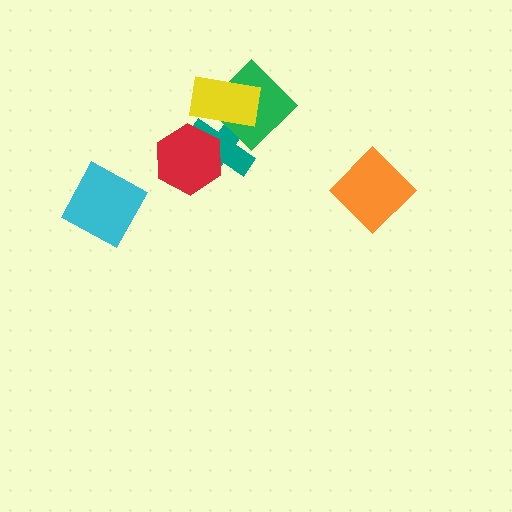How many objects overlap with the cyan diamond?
0 objects overlap with the cyan diamond.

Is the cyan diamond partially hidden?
No, no other shape covers it.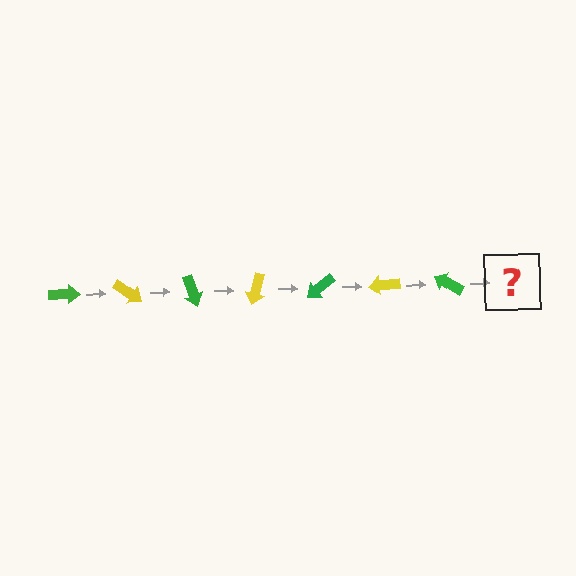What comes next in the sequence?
The next element should be a yellow arrow, rotated 245 degrees from the start.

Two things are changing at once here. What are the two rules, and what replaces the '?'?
The two rules are that it rotates 35 degrees each step and the color cycles through green and yellow. The '?' should be a yellow arrow, rotated 245 degrees from the start.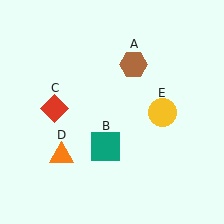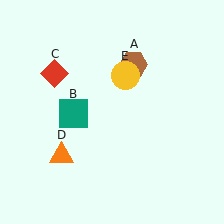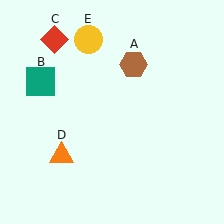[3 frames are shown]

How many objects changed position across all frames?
3 objects changed position: teal square (object B), red diamond (object C), yellow circle (object E).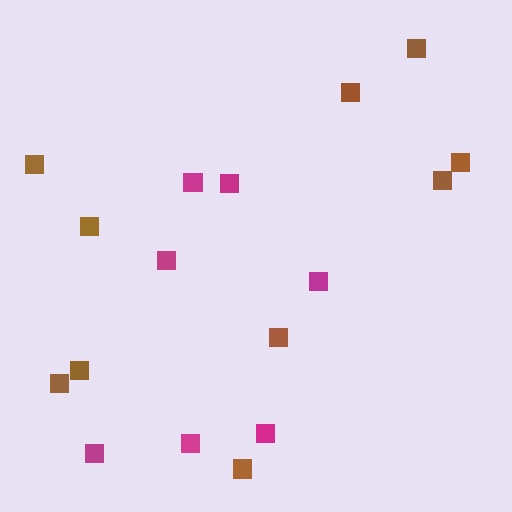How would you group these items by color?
There are 2 groups: one group of brown squares (10) and one group of magenta squares (7).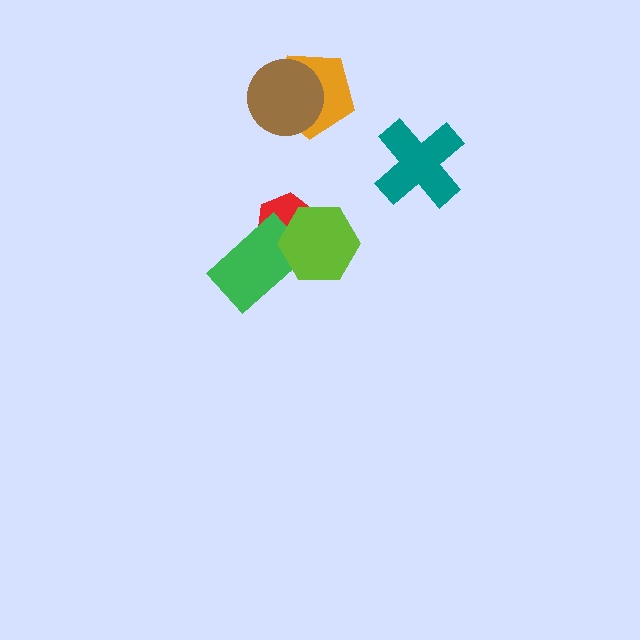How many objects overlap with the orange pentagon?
1 object overlaps with the orange pentagon.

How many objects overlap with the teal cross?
0 objects overlap with the teal cross.